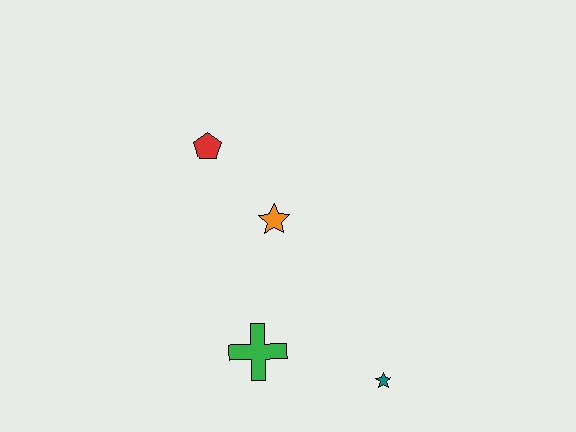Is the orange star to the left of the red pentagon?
No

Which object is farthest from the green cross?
The red pentagon is farthest from the green cross.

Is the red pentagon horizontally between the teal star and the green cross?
No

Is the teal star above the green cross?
No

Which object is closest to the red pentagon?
The orange star is closest to the red pentagon.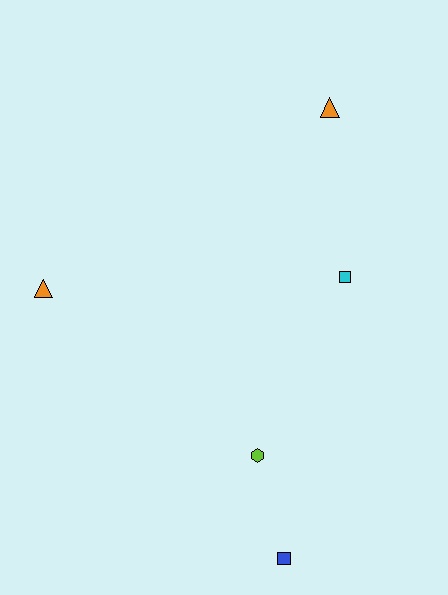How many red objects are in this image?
There are no red objects.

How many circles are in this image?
There are no circles.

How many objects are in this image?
There are 5 objects.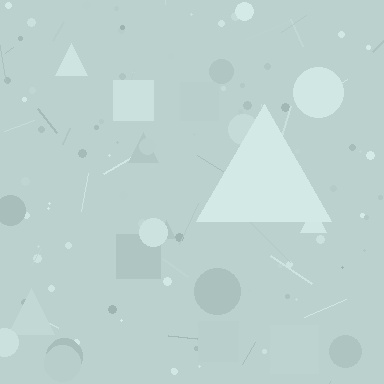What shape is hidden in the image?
A triangle is hidden in the image.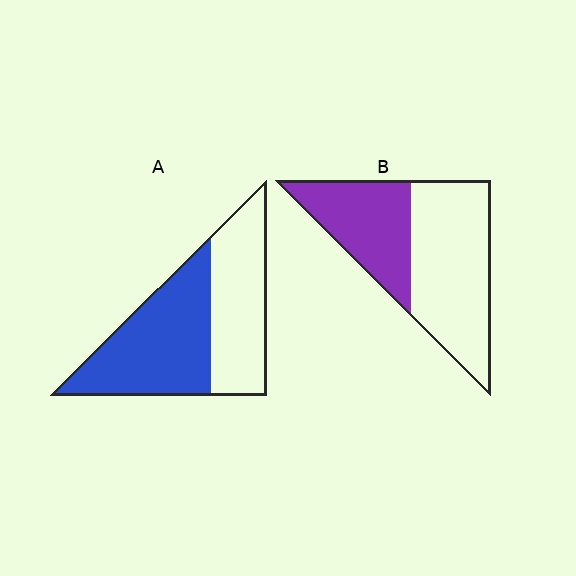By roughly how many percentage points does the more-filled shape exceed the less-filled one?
By roughly 15 percentage points (A over B).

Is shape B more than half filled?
No.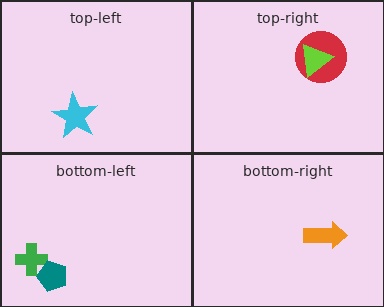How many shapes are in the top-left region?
1.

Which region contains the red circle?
The top-right region.